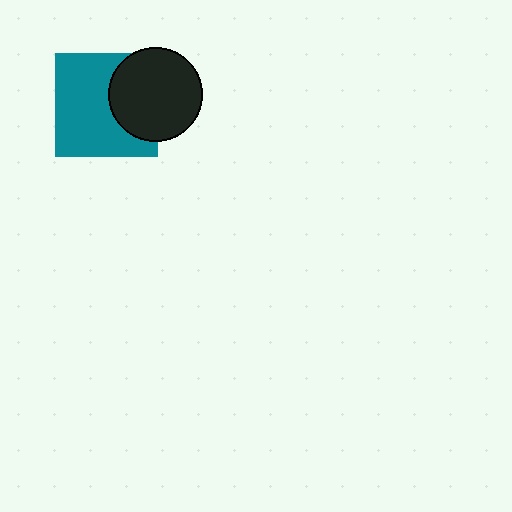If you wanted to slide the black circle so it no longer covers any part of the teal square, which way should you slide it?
Slide it right — that is the most direct way to separate the two shapes.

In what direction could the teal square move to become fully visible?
The teal square could move left. That would shift it out from behind the black circle entirely.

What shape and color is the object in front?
The object in front is a black circle.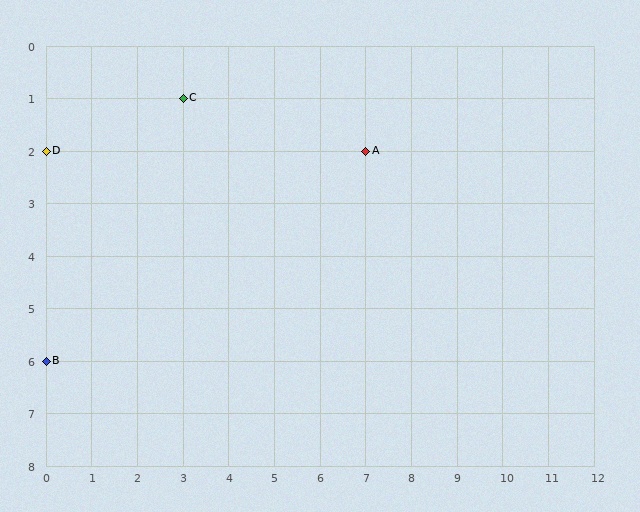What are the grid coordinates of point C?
Point C is at grid coordinates (3, 1).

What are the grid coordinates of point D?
Point D is at grid coordinates (0, 2).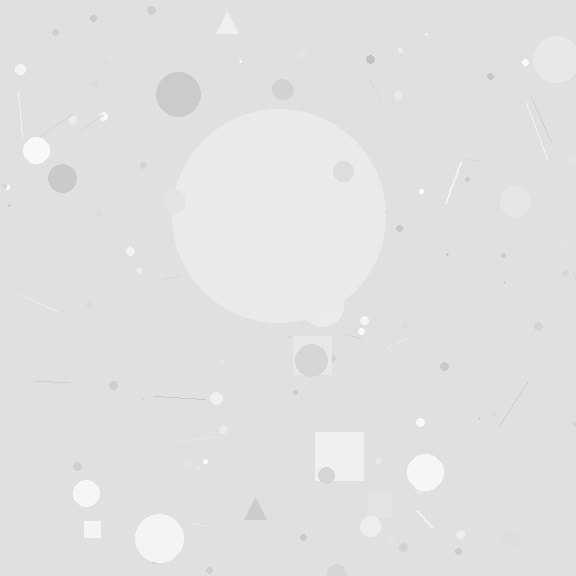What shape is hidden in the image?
A circle is hidden in the image.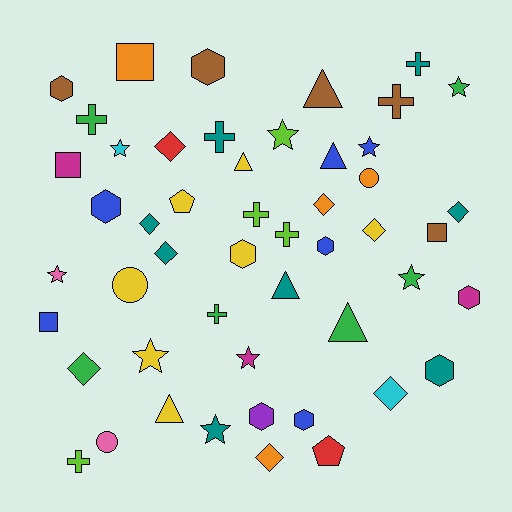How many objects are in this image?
There are 50 objects.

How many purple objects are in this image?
There is 1 purple object.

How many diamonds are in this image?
There are 9 diamonds.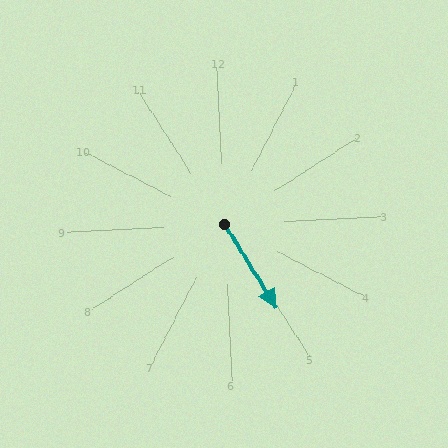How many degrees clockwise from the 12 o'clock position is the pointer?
Approximately 151 degrees.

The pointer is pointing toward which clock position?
Roughly 5 o'clock.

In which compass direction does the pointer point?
Southeast.